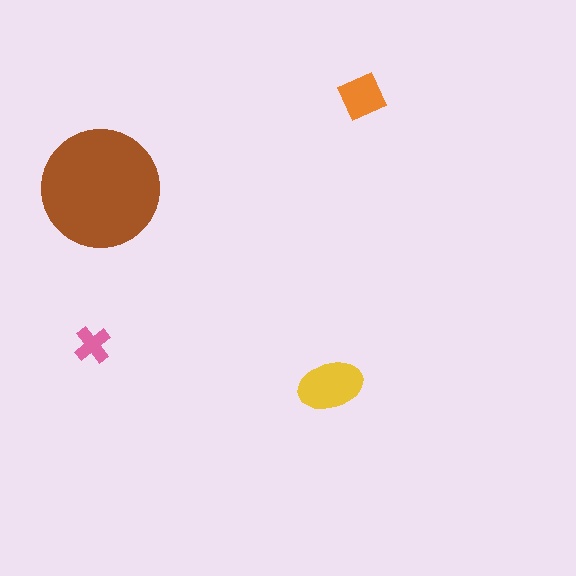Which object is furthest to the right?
The orange diamond is rightmost.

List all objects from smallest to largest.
The pink cross, the orange diamond, the yellow ellipse, the brown circle.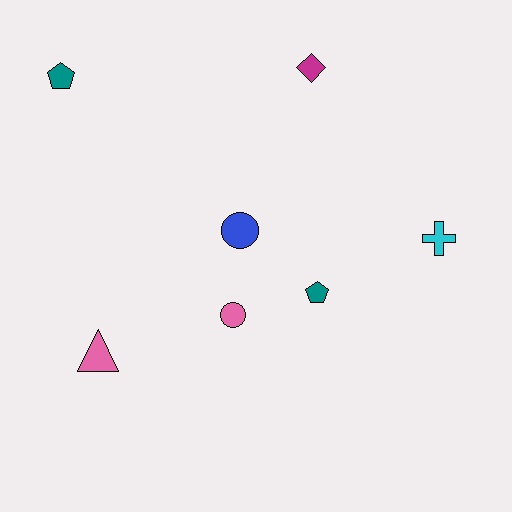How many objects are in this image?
There are 7 objects.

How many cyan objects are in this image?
There is 1 cyan object.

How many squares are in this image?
There are no squares.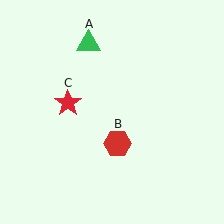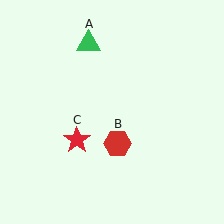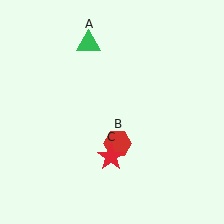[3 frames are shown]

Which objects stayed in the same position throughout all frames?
Green triangle (object A) and red hexagon (object B) remained stationary.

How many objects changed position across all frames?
1 object changed position: red star (object C).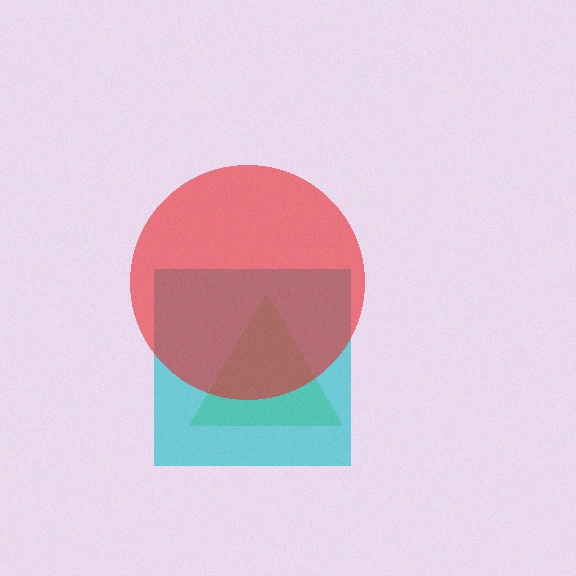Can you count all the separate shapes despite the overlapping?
Yes, there are 3 separate shapes.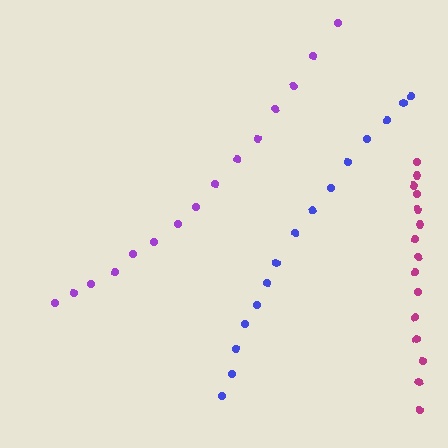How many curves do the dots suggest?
There are 3 distinct paths.